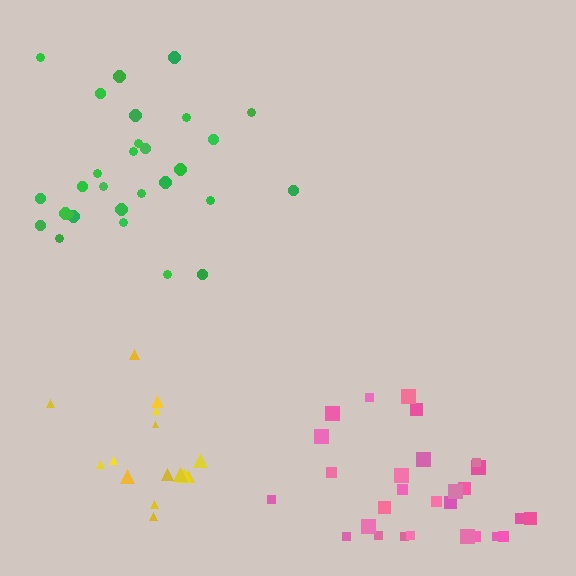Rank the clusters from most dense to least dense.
yellow, pink, green.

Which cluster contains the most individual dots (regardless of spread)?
Green (29).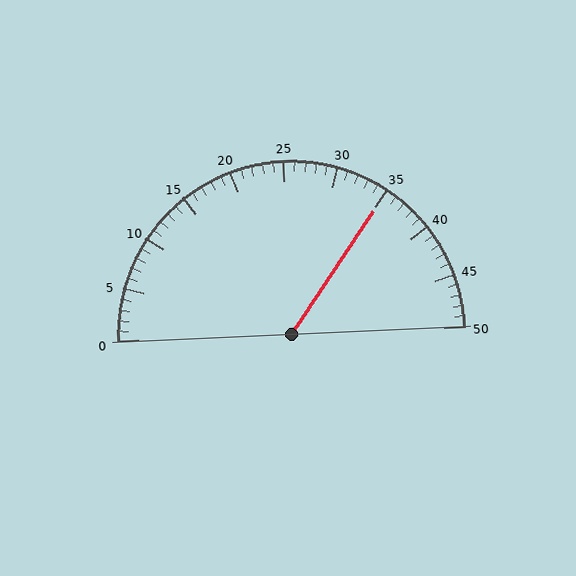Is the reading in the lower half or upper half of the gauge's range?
The reading is in the upper half of the range (0 to 50).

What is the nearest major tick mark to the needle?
The nearest major tick mark is 35.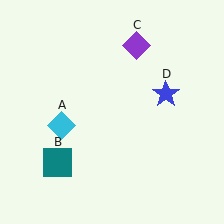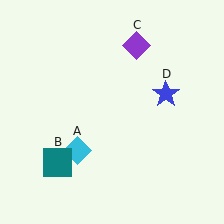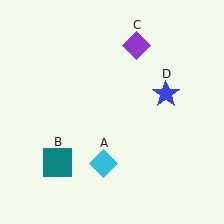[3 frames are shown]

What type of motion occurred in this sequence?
The cyan diamond (object A) rotated counterclockwise around the center of the scene.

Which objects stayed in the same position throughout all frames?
Teal square (object B) and purple diamond (object C) and blue star (object D) remained stationary.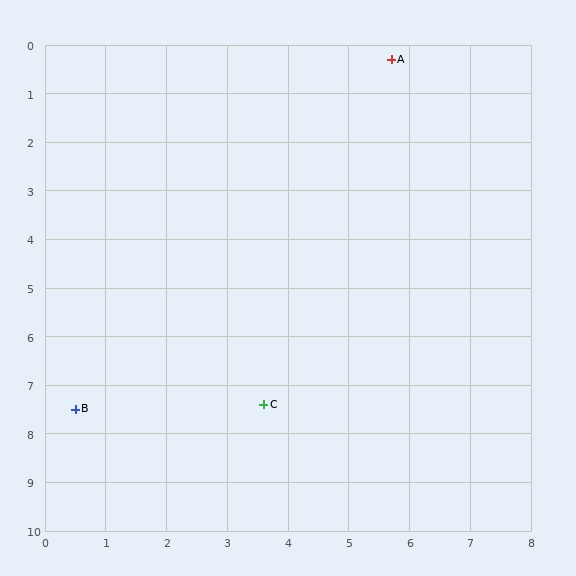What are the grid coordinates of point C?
Point C is at approximately (3.6, 7.4).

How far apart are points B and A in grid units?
Points B and A are about 8.9 grid units apart.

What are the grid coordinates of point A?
Point A is at approximately (5.7, 0.3).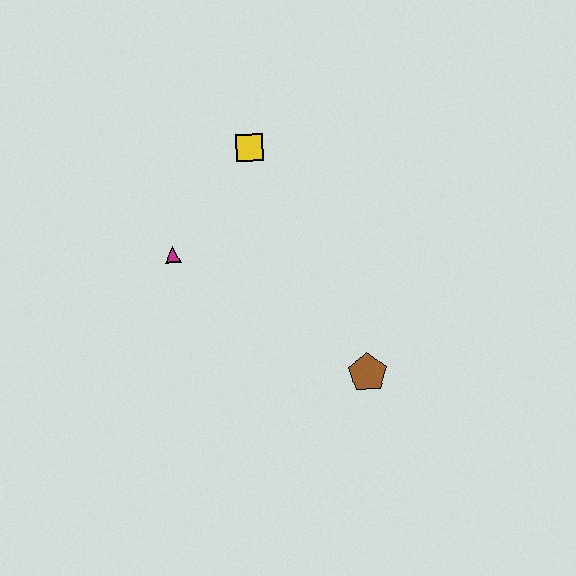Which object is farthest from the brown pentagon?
The yellow square is farthest from the brown pentagon.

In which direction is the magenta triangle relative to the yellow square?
The magenta triangle is below the yellow square.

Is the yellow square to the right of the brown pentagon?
No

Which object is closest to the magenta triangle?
The yellow square is closest to the magenta triangle.